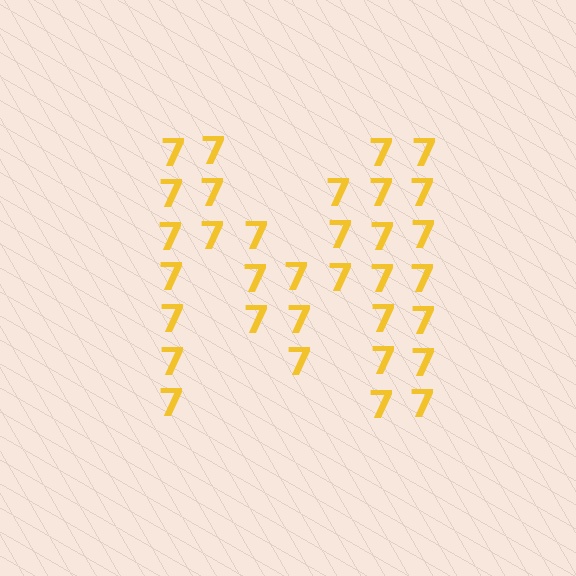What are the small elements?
The small elements are digit 7's.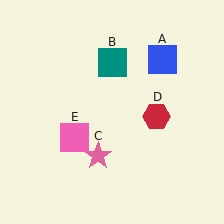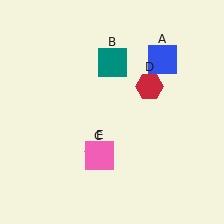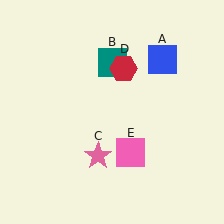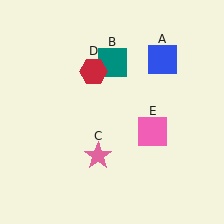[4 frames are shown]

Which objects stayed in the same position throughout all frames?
Blue square (object A) and teal square (object B) and pink star (object C) remained stationary.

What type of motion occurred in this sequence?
The red hexagon (object D), pink square (object E) rotated counterclockwise around the center of the scene.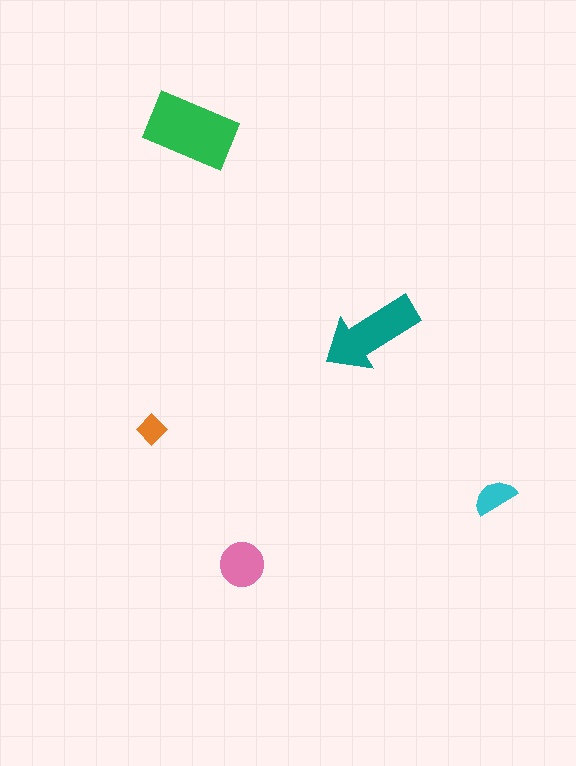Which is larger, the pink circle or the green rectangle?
The green rectangle.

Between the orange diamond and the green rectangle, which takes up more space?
The green rectangle.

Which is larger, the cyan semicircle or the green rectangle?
The green rectangle.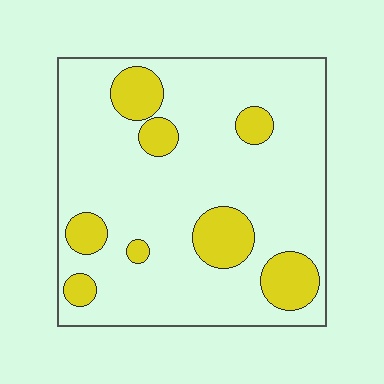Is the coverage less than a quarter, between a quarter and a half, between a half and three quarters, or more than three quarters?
Less than a quarter.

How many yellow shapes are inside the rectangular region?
8.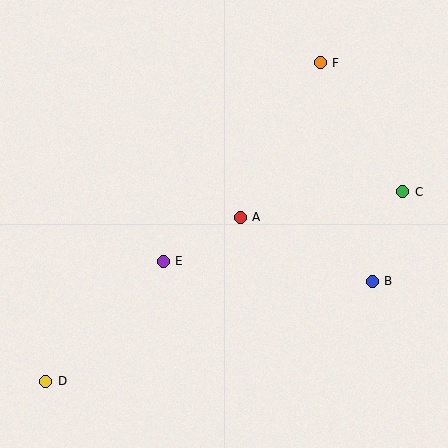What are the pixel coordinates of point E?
Point E is at (163, 261).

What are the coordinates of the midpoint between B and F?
The midpoint between B and F is at (346, 172).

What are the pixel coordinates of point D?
Point D is at (46, 381).